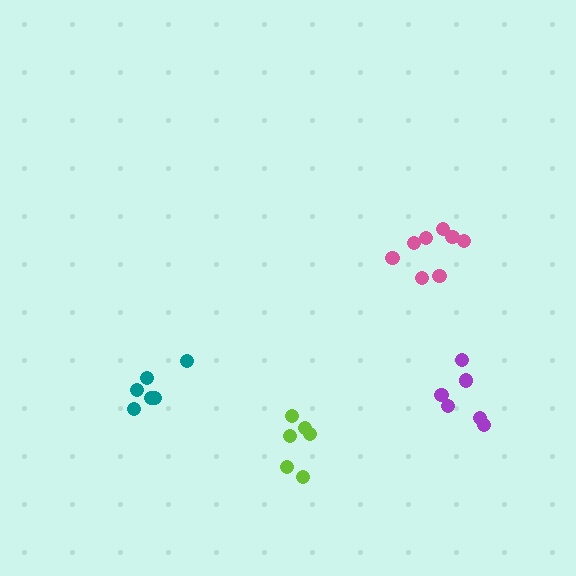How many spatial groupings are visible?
There are 4 spatial groupings.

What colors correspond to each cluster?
The clusters are colored: pink, purple, lime, teal.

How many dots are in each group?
Group 1: 8 dots, Group 2: 6 dots, Group 3: 6 dots, Group 4: 6 dots (26 total).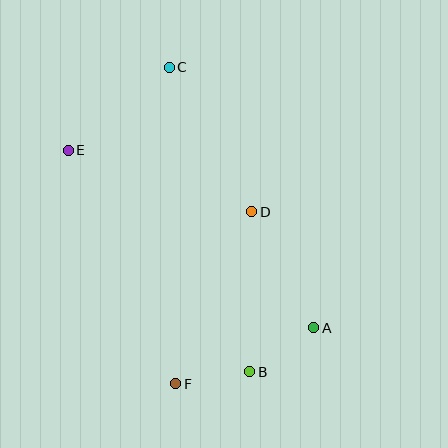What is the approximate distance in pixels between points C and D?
The distance between C and D is approximately 166 pixels.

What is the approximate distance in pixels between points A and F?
The distance between A and F is approximately 149 pixels.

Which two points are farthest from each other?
Points C and F are farthest from each other.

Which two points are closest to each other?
Points B and F are closest to each other.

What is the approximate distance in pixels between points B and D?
The distance between B and D is approximately 160 pixels.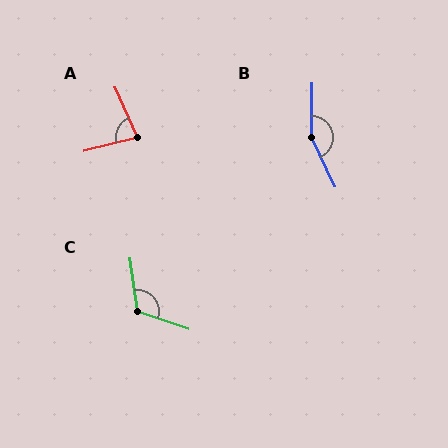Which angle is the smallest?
A, at approximately 81 degrees.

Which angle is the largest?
B, at approximately 154 degrees.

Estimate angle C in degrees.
Approximately 116 degrees.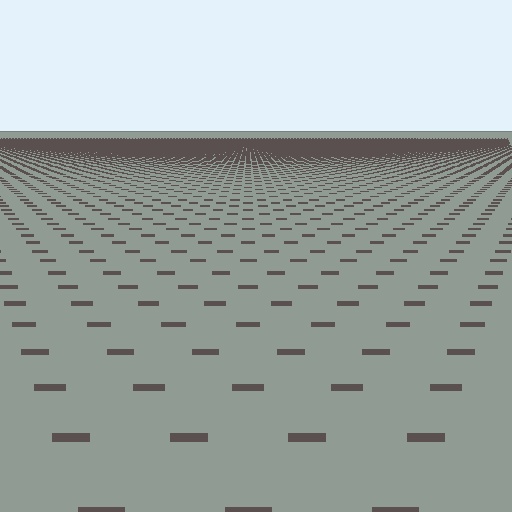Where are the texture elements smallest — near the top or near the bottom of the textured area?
Near the top.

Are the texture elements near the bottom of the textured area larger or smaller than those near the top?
Larger. Near the bottom, elements are closer to the viewer and appear at a bigger on-screen size.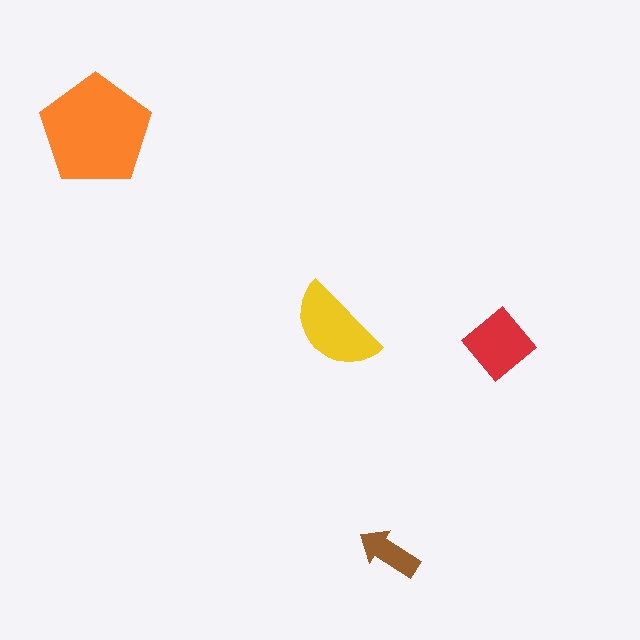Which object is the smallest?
The brown arrow.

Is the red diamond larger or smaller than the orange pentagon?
Smaller.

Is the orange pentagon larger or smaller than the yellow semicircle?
Larger.